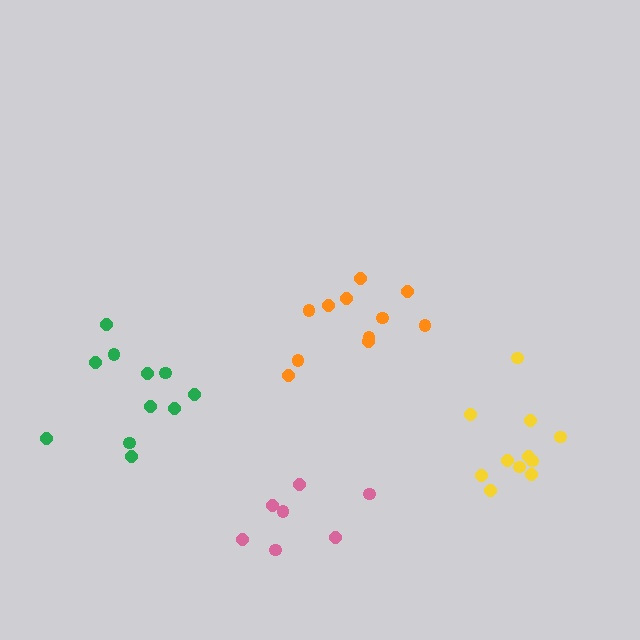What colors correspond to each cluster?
The clusters are colored: green, yellow, orange, pink.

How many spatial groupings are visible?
There are 4 spatial groupings.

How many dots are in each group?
Group 1: 11 dots, Group 2: 11 dots, Group 3: 11 dots, Group 4: 7 dots (40 total).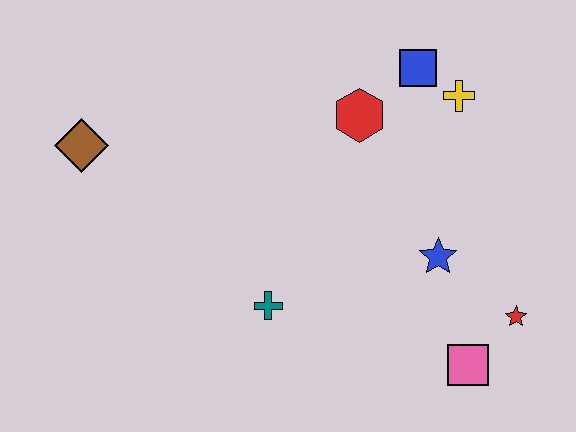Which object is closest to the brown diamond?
The teal cross is closest to the brown diamond.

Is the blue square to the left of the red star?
Yes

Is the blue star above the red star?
Yes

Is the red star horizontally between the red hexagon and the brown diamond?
No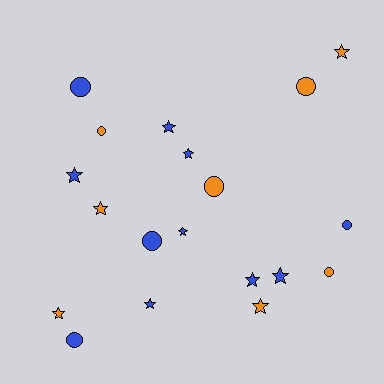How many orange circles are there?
There are 4 orange circles.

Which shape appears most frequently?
Star, with 11 objects.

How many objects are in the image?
There are 19 objects.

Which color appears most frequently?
Blue, with 11 objects.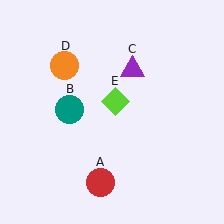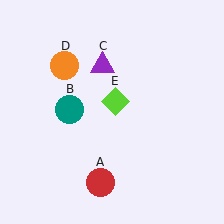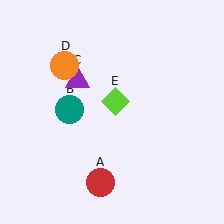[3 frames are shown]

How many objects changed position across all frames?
1 object changed position: purple triangle (object C).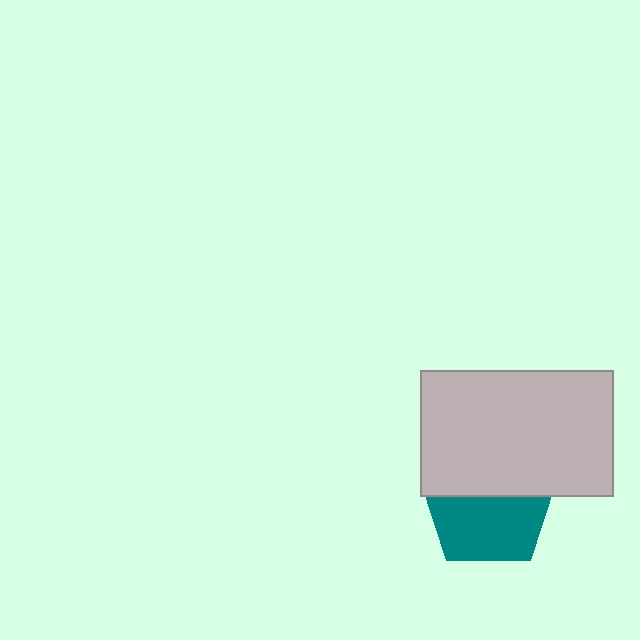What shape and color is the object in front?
The object in front is a light gray rectangle.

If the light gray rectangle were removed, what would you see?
You would see the complete teal pentagon.